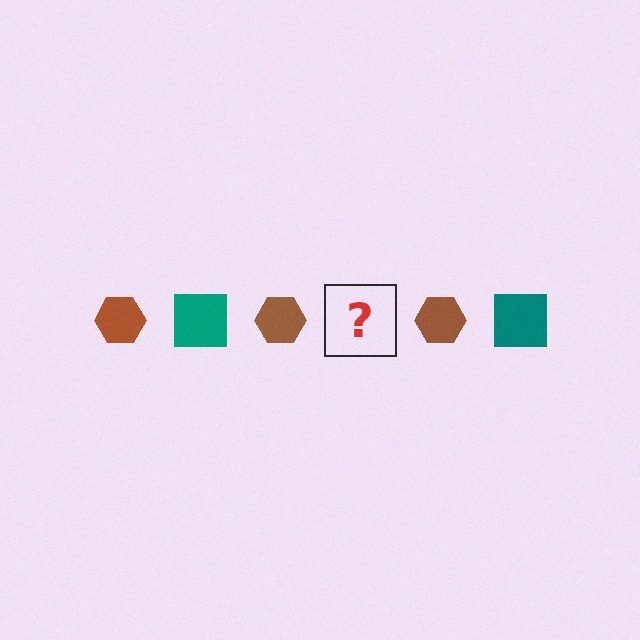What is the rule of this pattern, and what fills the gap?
The rule is that the pattern alternates between brown hexagon and teal square. The gap should be filled with a teal square.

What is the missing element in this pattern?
The missing element is a teal square.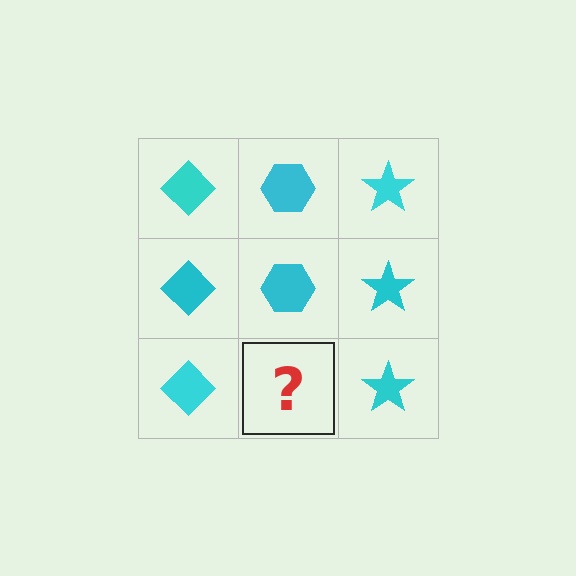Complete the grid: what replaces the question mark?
The question mark should be replaced with a cyan hexagon.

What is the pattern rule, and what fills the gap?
The rule is that each column has a consistent shape. The gap should be filled with a cyan hexagon.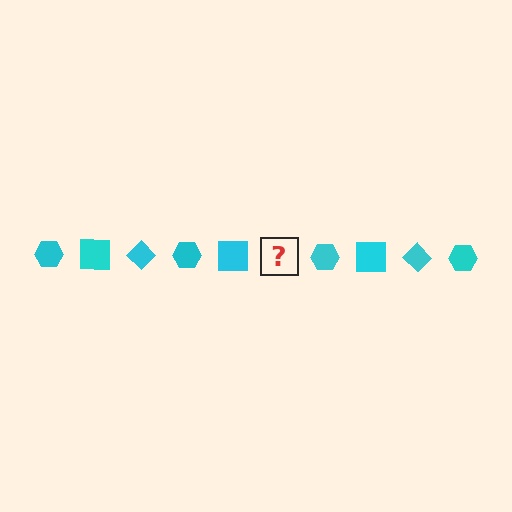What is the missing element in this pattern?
The missing element is a cyan diamond.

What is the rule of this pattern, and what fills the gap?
The rule is that the pattern cycles through hexagon, square, diamond shapes in cyan. The gap should be filled with a cyan diamond.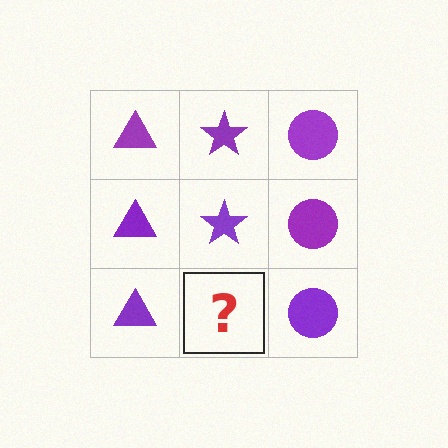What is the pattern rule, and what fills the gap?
The rule is that each column has a consistent shape. The gap should be filled with a purple star.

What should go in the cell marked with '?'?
The missing cell should contain a purple star.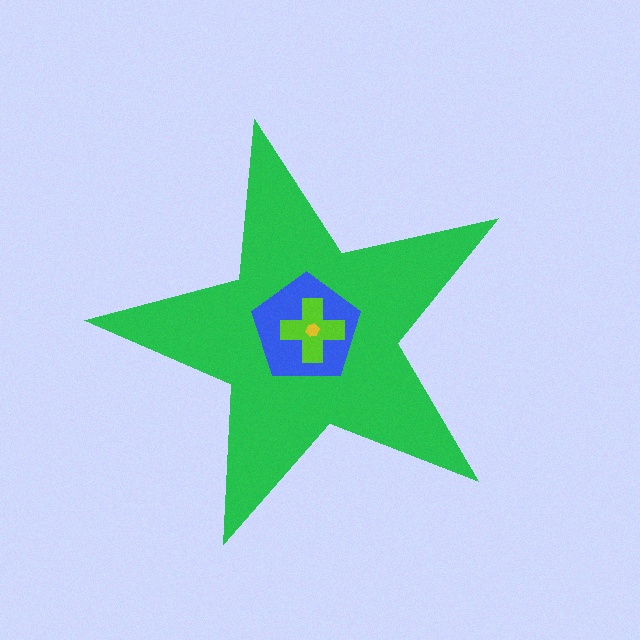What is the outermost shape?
The green star.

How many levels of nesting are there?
4.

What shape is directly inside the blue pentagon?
The lime cross.